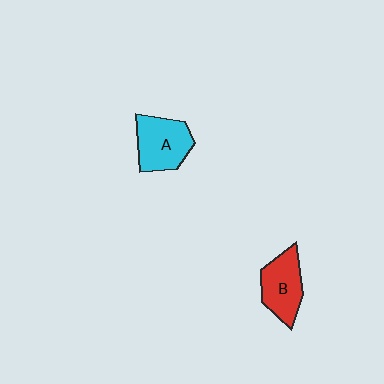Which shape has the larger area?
Shape A (cyan).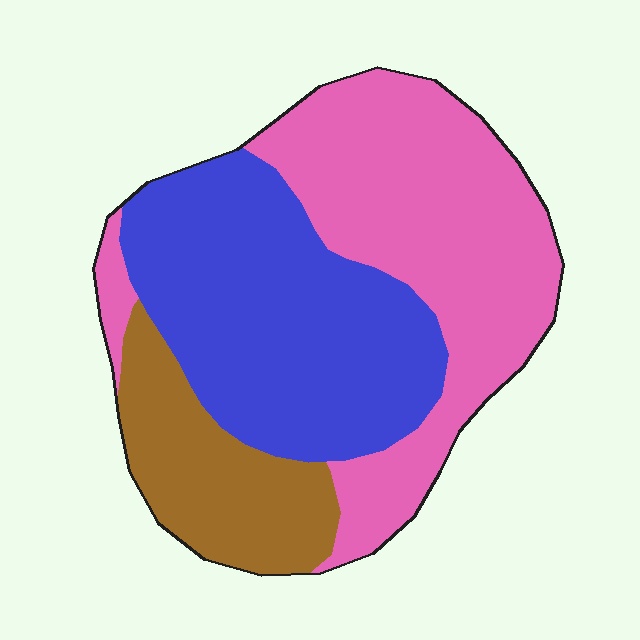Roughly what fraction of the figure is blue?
Blue takes up about two fifths (2/5) of the figure.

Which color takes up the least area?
Brown, at roughly 20%.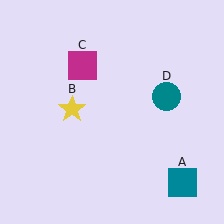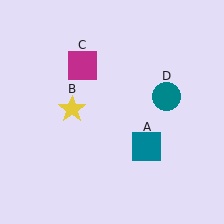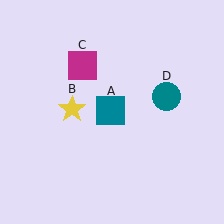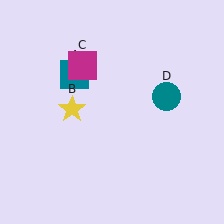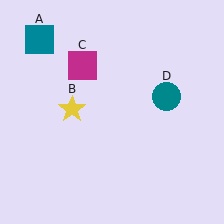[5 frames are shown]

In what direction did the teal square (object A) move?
The teal square (object A) moved up and to the left.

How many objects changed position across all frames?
1 object changed position: teal square (object A).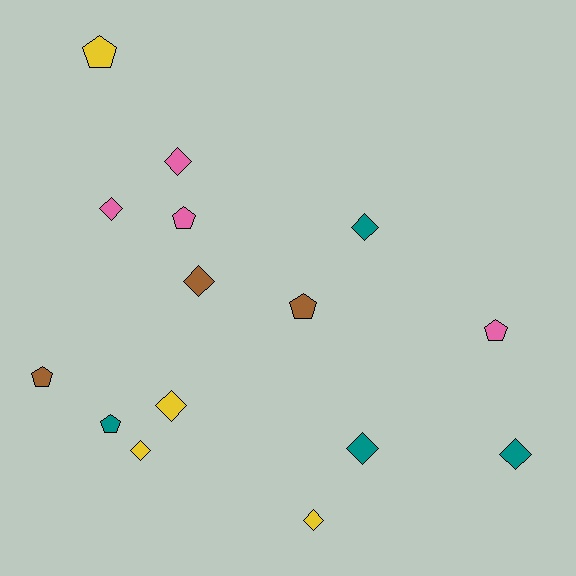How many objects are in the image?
There are 15 objects.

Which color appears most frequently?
Pink, with 4 objects.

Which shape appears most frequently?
Diamond, with 9 objects.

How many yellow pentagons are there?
There is 1 yellow pentagon.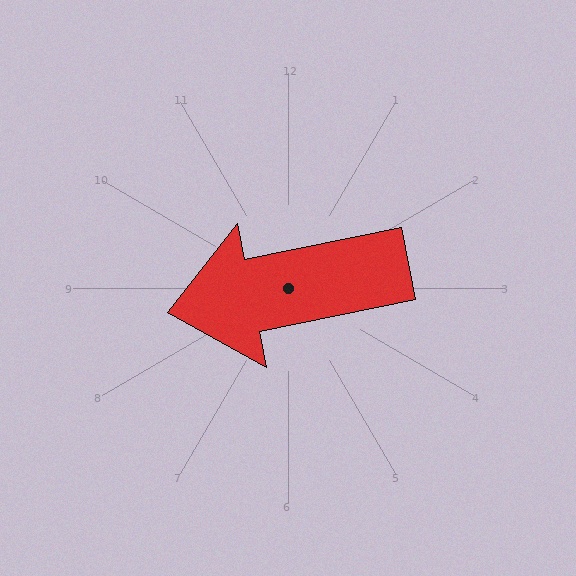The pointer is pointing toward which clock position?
Roughly 9 o'clock.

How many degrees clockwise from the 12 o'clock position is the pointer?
Approximately 259 degrees.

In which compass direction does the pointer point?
West.